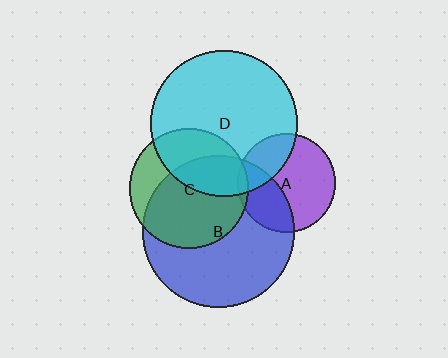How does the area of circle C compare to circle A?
Approximately 1.5 times.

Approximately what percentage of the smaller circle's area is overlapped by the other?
Approximately 30%.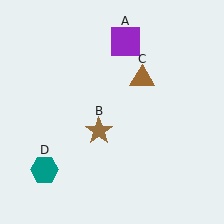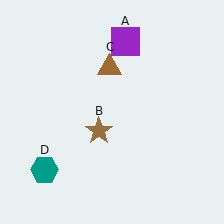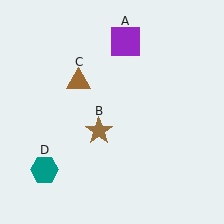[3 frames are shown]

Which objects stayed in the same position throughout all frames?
Purple square (object A) and brown star (object B) and teal hexagon (object D) remained stationary.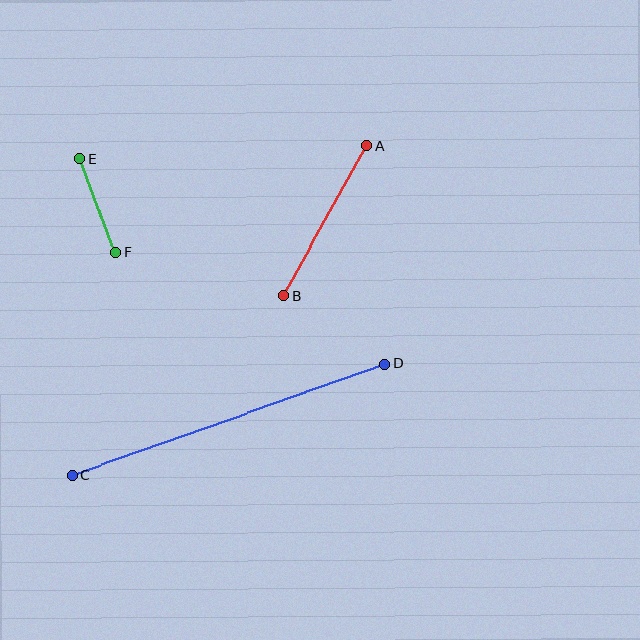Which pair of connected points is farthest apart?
Points C and D are farthest apart.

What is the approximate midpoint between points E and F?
The midpoint is at approximately (98, 206) pixels.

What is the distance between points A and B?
The distance is approximately 172 pixels.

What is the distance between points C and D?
The distance is approximately 332 pixels.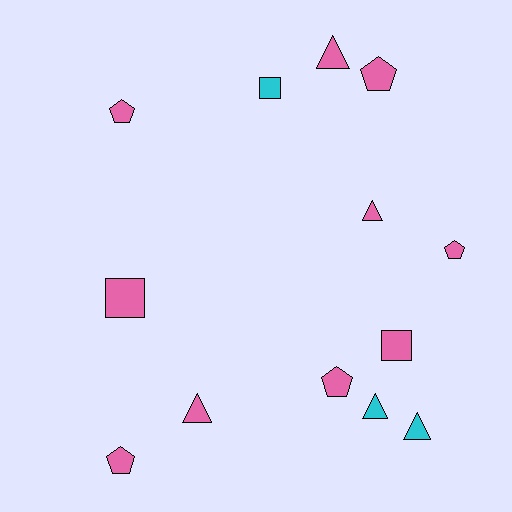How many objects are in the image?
There are 13 objects.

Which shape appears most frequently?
Triangle, with 5 objects.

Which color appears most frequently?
Pink, with 10 objects.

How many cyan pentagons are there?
There are no cyan pentagons.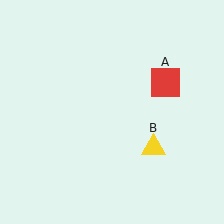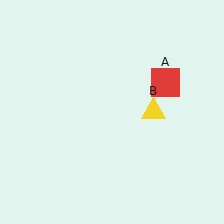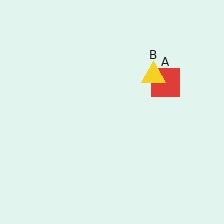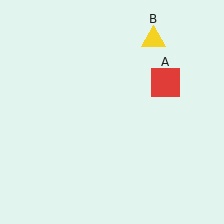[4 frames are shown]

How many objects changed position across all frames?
1 object changed position: yellow triangle (object B).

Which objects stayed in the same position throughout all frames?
Red square (object A) remained stationary.